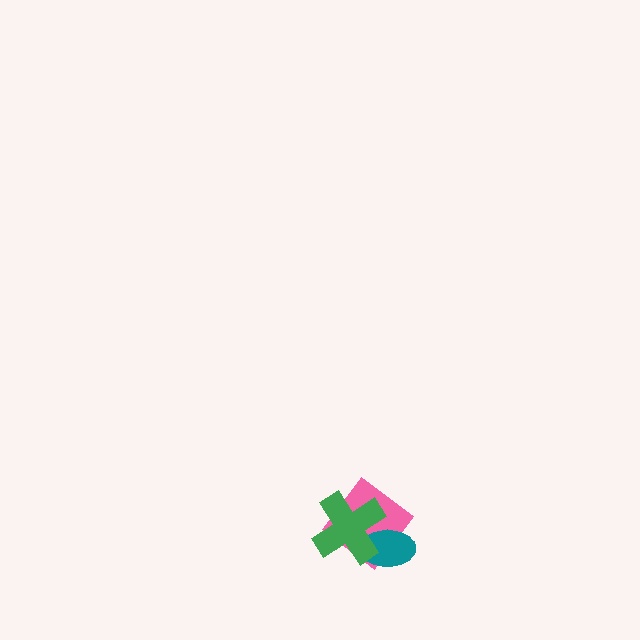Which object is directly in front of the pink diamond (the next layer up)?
The teal ellipse is directly in front of the pink diamond.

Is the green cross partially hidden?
No, no other shape covers it.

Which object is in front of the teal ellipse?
The green cross is in front of the teal ellipse.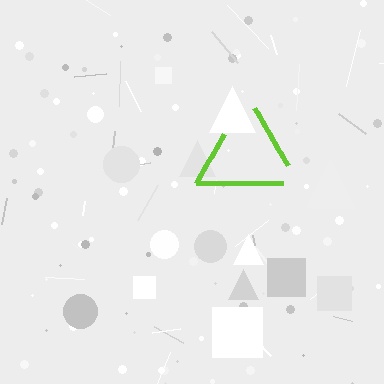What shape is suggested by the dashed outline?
The dashed outline suggests a triangle.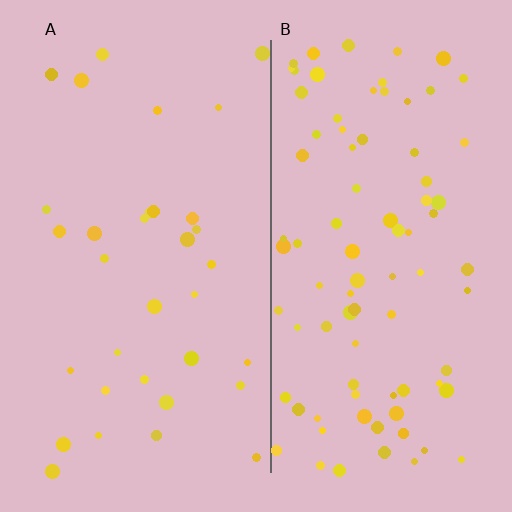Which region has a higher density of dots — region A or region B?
B (the right).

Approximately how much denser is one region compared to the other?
Approximately 2.6× — region B over region A.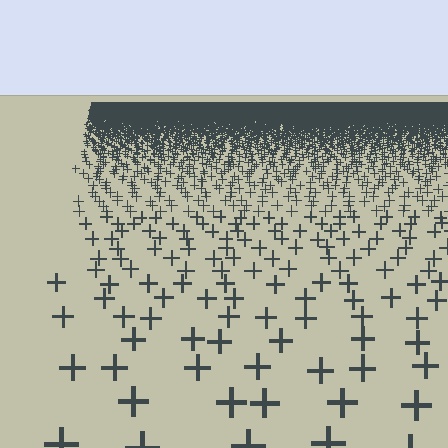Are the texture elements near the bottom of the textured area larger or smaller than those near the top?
Larger. Near the bottom, elements are closer to the viewer and appear at a bigger on-screen size.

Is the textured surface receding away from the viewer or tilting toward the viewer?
The surface is receding away from the viewer. Texture elements get smaller and denser toward the top.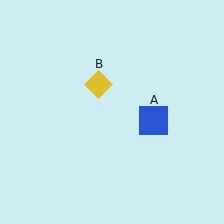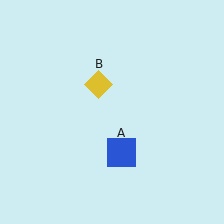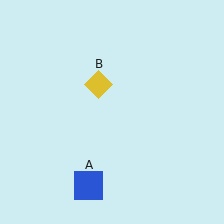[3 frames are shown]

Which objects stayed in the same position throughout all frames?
Yellow diamond (object B) remained stationary.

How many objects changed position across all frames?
1 object changed position: blue square (object A).